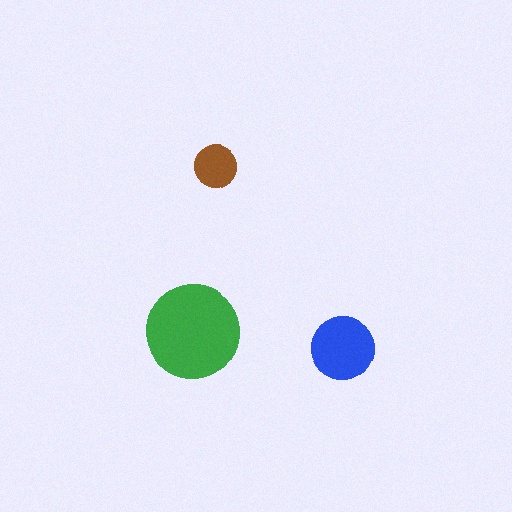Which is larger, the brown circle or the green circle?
The green one.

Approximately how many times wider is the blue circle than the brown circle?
About 1.5 times wider.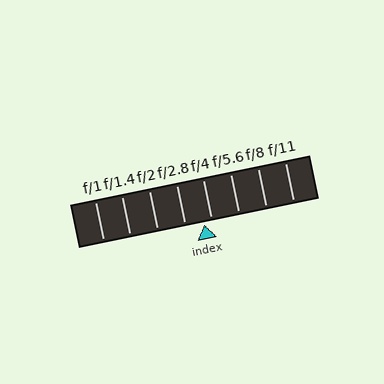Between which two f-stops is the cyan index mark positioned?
The index mark is between f/2.8 and f/4.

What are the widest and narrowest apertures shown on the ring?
The widest aperture shown is f/1 and the narrowest is f/11.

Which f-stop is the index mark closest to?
The index mark is closest to f/4.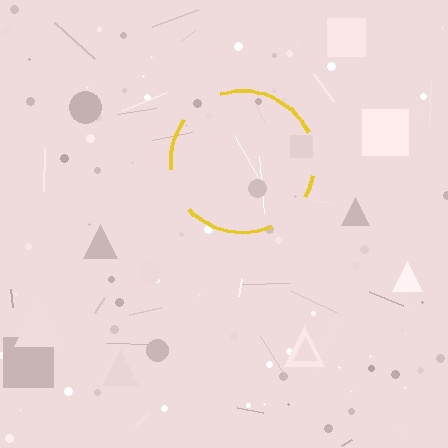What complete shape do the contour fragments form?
The contour fragments form a circle.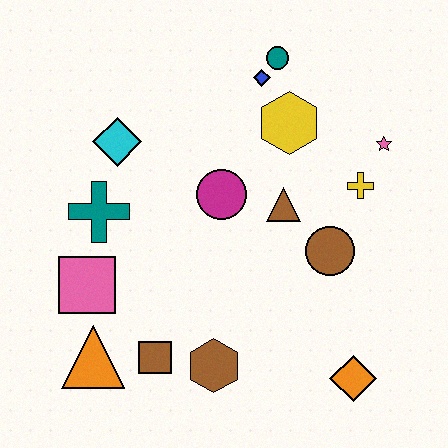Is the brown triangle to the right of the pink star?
No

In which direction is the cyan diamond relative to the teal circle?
The cyan diamond is to the left of the teal circle.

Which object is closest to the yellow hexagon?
The blue diamond is closest to the yellow hexagon.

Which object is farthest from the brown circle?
The orange triangle is farthest from the brown circle.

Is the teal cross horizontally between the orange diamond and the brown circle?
No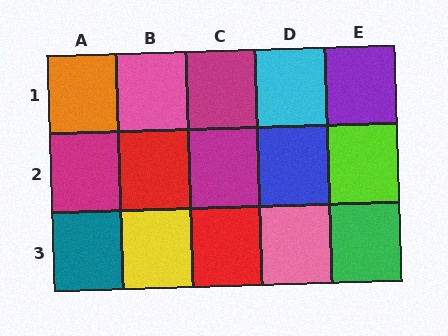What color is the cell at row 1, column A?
Orange.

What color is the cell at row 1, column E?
Purple.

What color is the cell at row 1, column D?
Cyan.